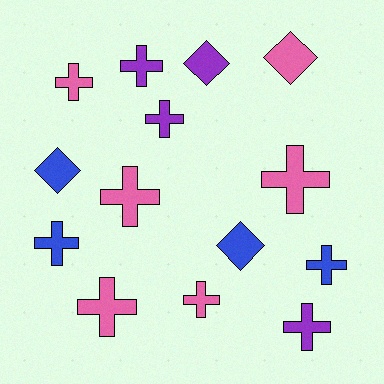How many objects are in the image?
There are 14 objects.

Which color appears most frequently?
Pink, with 6 objects.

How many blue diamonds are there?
There are 2 blue diamonds.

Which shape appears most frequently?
Cross, with 10 objects.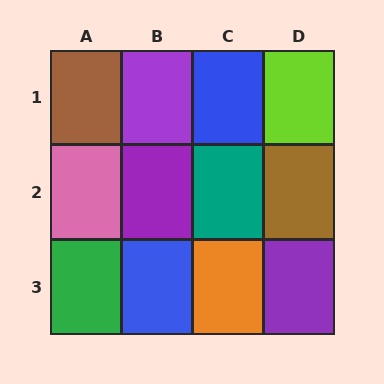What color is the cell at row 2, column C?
Teal.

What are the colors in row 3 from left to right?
Green, blue, orange, purple.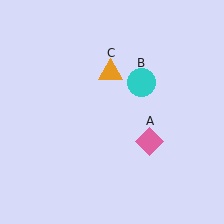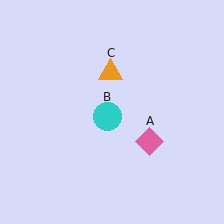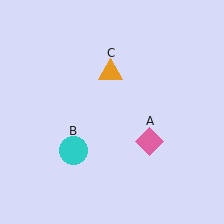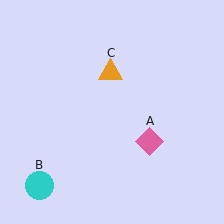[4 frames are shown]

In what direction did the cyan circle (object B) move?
The cyan circle (object B) moved down and to the left.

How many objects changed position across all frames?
1 object changed position: cyan circle (object B).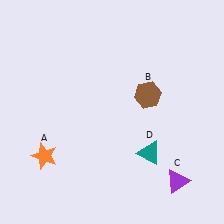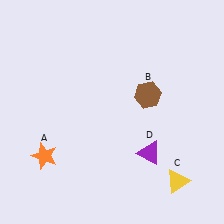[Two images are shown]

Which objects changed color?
C changed from purple to yellow. D changed from teal to purple.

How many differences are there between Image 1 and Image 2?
There are 2 differences between the two images.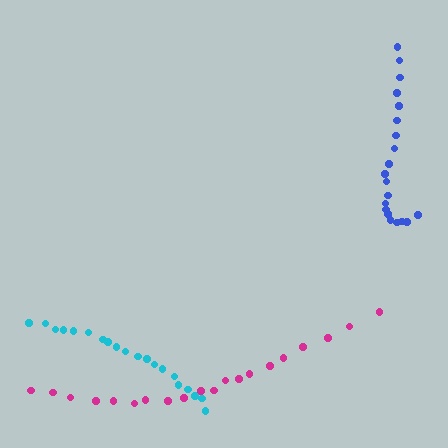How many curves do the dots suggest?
There are 3 distinct paths.